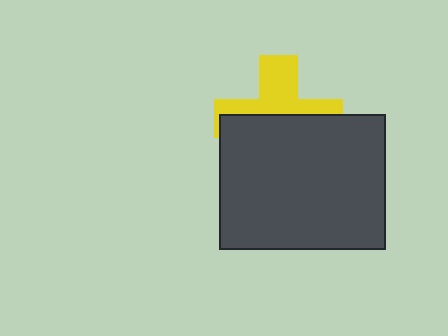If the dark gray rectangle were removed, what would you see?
You would see the complete yellow cross.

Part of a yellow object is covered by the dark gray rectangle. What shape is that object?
It is a cross.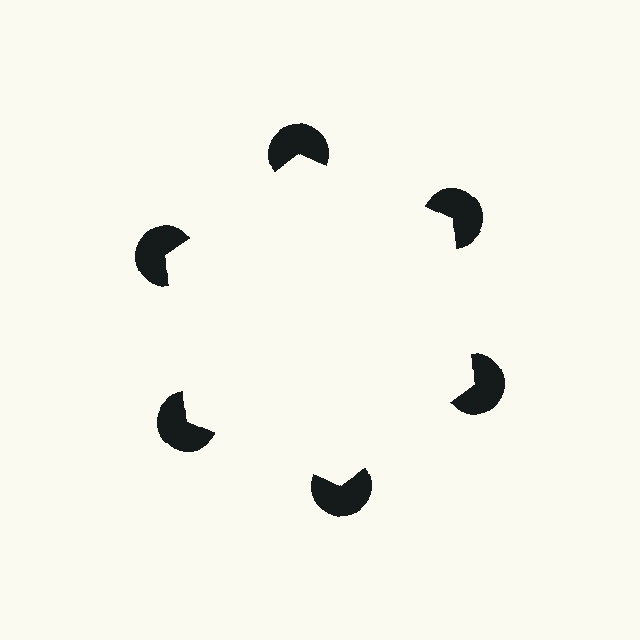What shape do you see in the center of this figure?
An illusory hexagon — its edges are inferred from the aligned wedge cuts in the pac-man discs, not physically drawn.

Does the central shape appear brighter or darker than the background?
It typically appears slightly brighter than the background, even though no actual brightness change is drawn.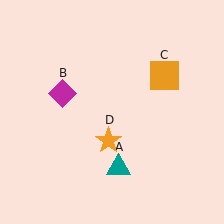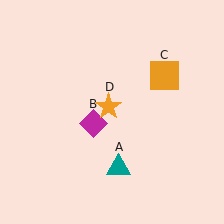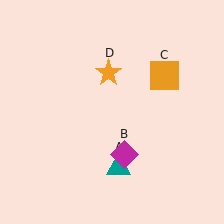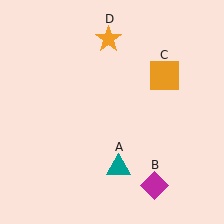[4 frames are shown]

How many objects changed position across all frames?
2 objects changed position: magenta diamond (object B), orange star (object D).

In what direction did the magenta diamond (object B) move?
The magenta diamond (object B) moved down and to the right.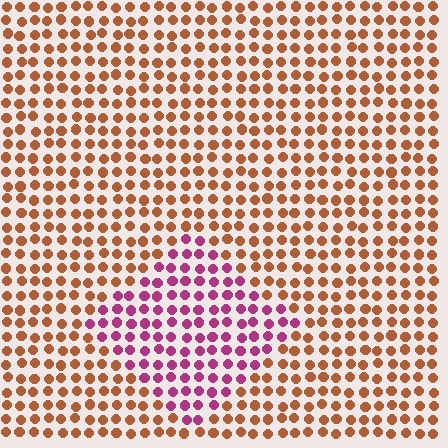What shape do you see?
I see a diamond.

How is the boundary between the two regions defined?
The boundary is defined purely by a slight shift in hue (about 59 degrees). Spacing, size, and orientation are identical on both sides.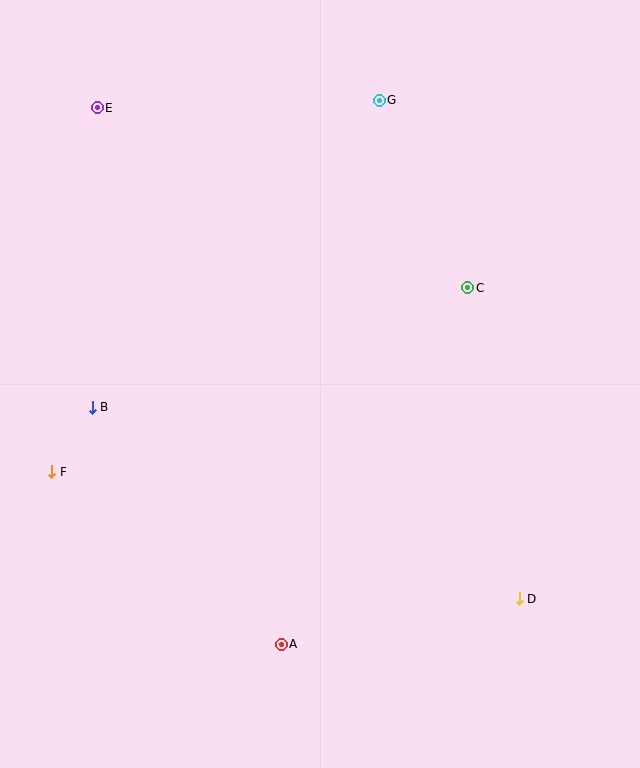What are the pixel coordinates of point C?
Point C is at (468, 288).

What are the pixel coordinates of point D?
Point D is at (519, 599).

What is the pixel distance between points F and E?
The distance between F and E is 367 pixels.